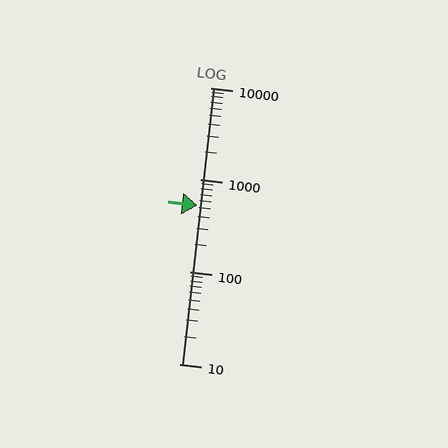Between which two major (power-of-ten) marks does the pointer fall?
The pointer is between 100 and 1000.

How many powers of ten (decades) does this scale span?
The scale spans 3 decades, from 10 to 10000.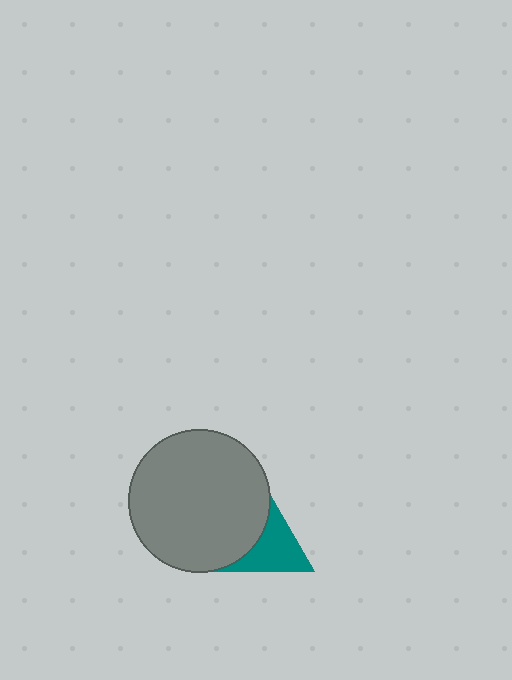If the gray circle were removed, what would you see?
You would see the complete teal triangle.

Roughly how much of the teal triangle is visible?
About half of it is visible (roughly 56%).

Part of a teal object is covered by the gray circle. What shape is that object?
It is a triangle.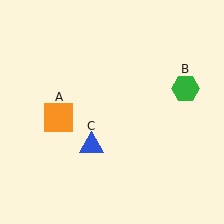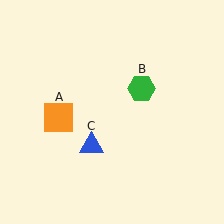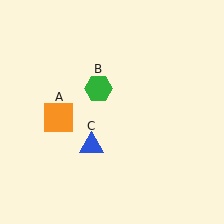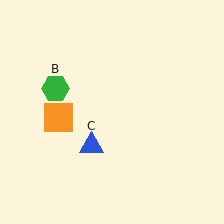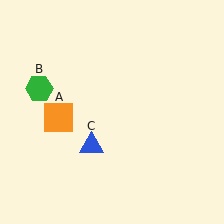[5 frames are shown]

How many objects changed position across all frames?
1 object changed position: green hexagon (object B).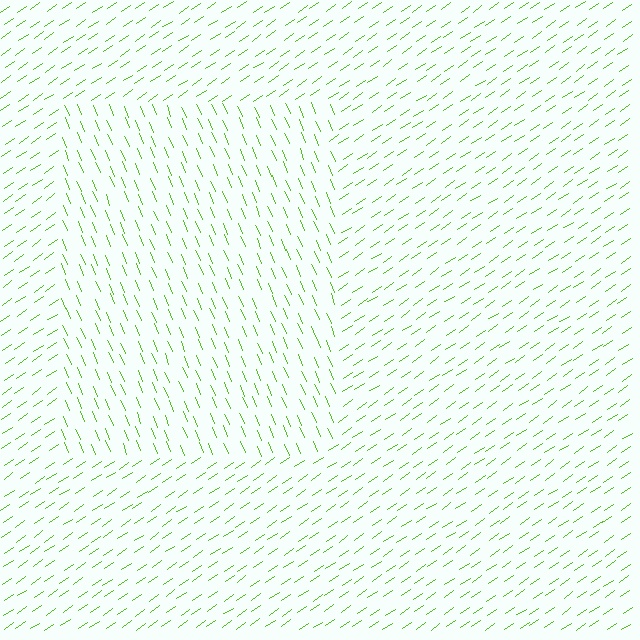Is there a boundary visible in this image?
Yes, there is a texture boundary formed by a change in line orientation.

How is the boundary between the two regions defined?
The boundary is defined purely by a change in line orientation (approximately 79 degrees difference). All lines are the same color and thickness.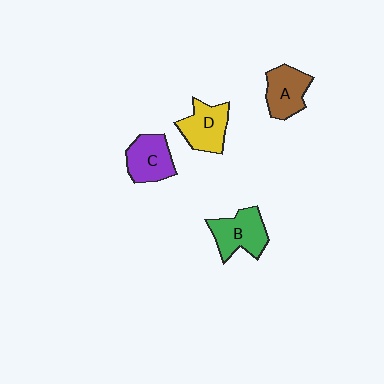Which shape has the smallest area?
Shape A (brown).